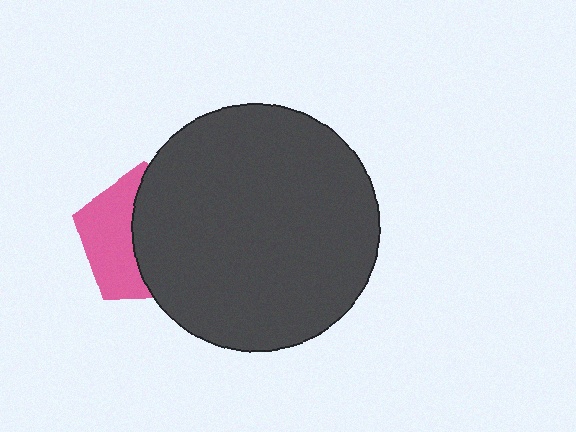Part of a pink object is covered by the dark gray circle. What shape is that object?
It is a pentagon.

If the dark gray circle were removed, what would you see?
You would see the complete pink pentagon.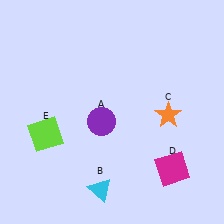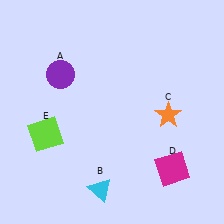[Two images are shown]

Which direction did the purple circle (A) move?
The purple circle (A) moved up.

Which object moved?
The purple circle (A) moved up.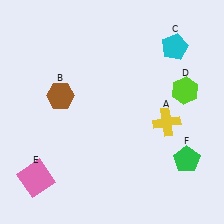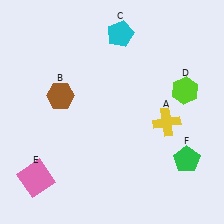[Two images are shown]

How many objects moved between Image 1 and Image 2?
1 object moved between the two images.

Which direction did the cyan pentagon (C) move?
The cyan pentagon (C) moved left.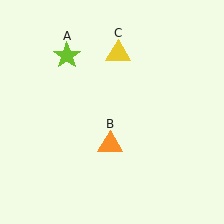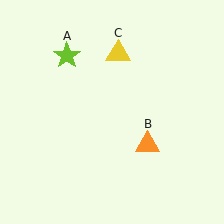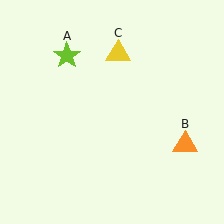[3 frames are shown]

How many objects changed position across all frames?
1 object changed position: orange triangle (object B).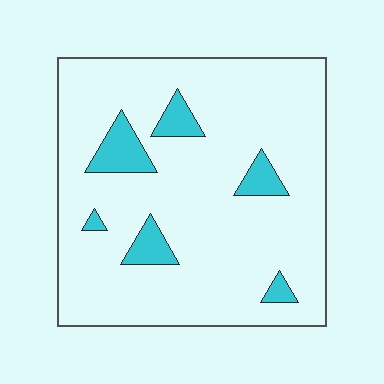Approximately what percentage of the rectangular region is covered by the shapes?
Approximately 10%.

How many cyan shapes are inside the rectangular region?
6.